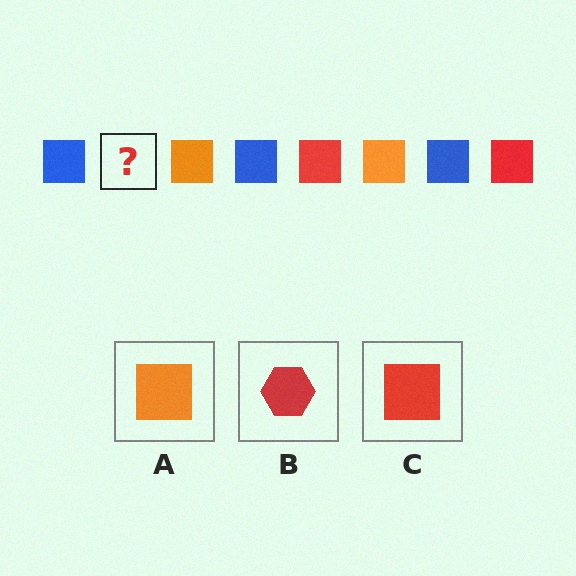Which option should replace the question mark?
Option C.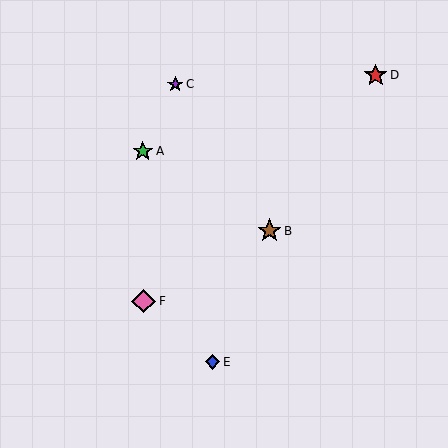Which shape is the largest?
The pink diamond (labeled F) is the largest.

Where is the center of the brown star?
The center of the brown star is at (270, 231).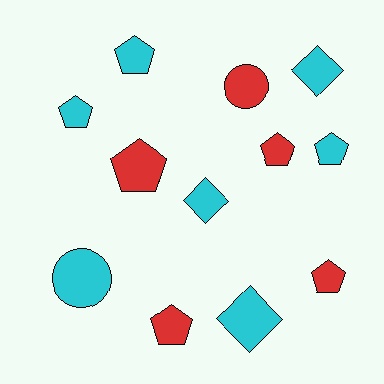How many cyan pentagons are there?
There are 3 cyan pentagons.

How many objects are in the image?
There are 12 objects.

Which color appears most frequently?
Cyan, with 7 objects.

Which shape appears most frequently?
Pentagon, with 7 objects.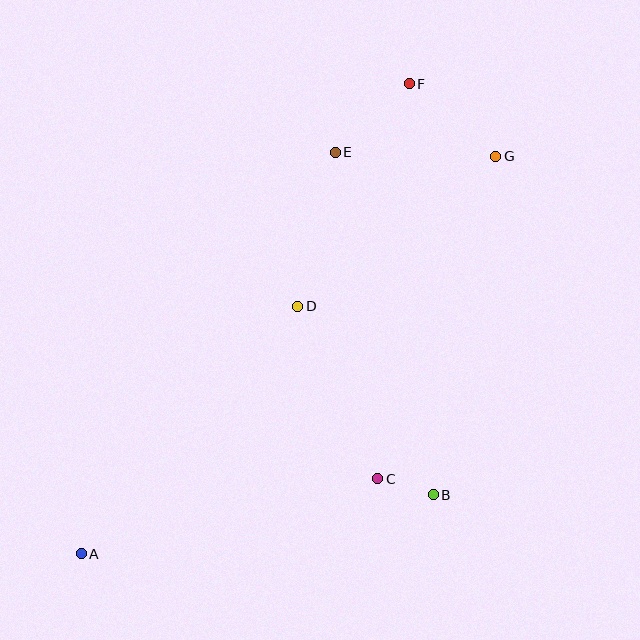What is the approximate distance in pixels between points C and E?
The distance between C and E is approximately 329 pixels.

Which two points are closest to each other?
Points B and C are closest to each other.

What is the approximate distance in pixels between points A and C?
The distance between A and C is approximately 306 pixels.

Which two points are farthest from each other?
Points A and G are farthest from each other.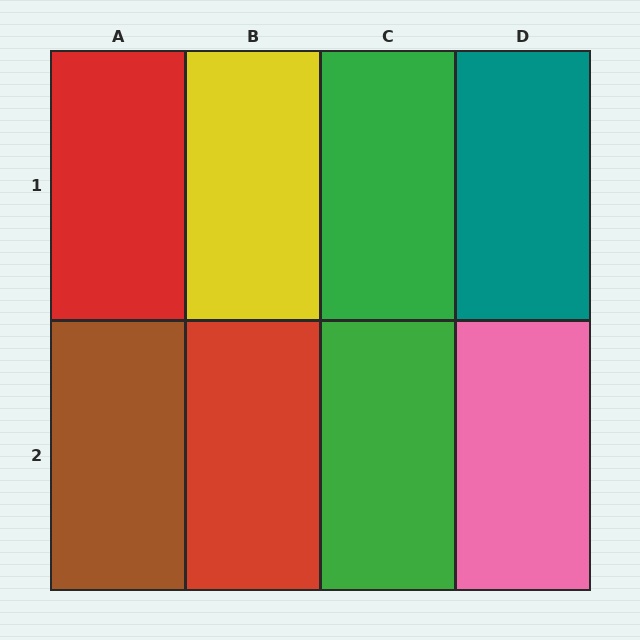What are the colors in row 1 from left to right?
Red, yellow, green, teal.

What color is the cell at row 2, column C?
Green.